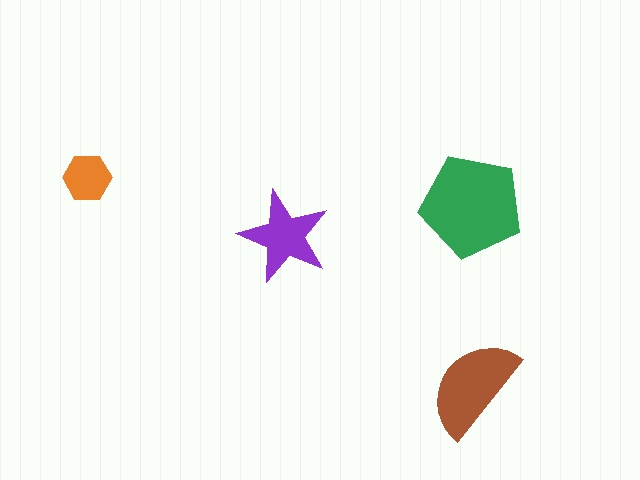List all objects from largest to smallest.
The green pentagon, the brown semicircle, the purple star, the orange hexagon.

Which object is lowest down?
The brown semicircle is bottommost.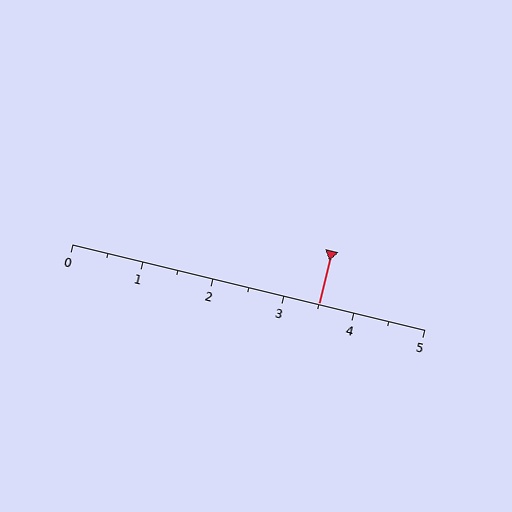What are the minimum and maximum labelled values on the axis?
The axis runs from 0 to 5.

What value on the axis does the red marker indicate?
The marker indicates approximately 3.5.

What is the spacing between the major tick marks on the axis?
The major ticks are spaced 1 apart.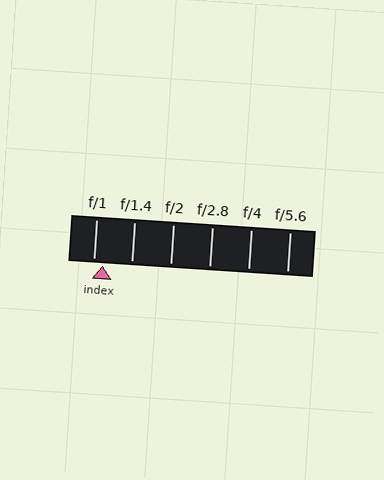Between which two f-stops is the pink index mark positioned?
The index mark is between f/1 and f/1.4.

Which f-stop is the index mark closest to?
The index mark is closest to f/1.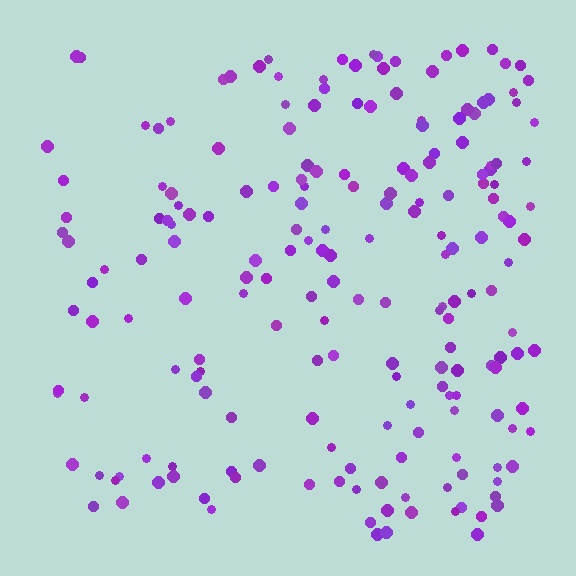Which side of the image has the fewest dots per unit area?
The left.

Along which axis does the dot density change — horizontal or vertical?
Horizontal.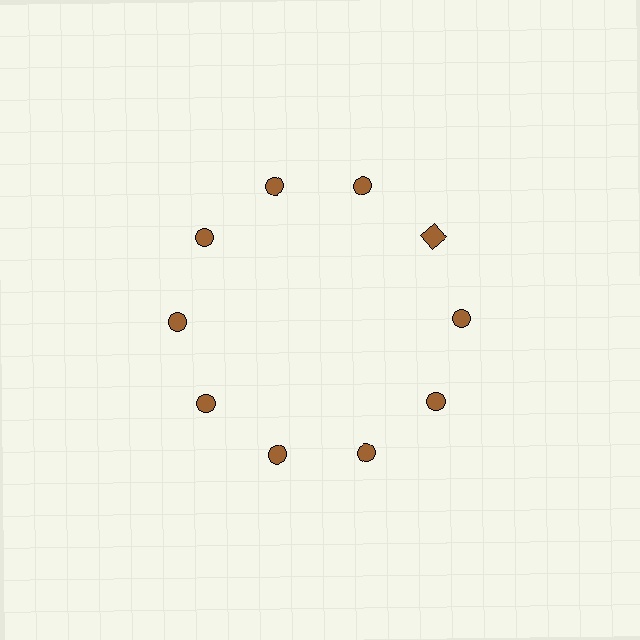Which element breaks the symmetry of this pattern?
The brown square at roughly the 2 o'clock position breaks the symmetry. All other shapes are brown circles.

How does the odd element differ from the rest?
It has a different shape: square instead of circle.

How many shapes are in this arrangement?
There are 10 shapes arranged in a ring pattern.